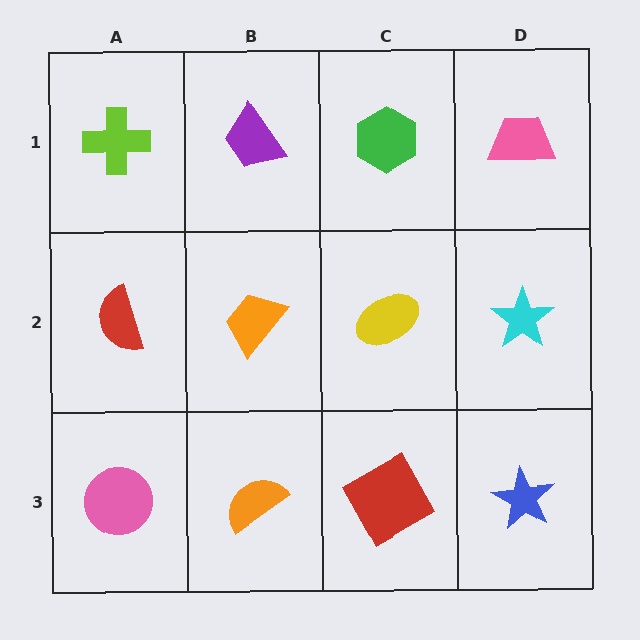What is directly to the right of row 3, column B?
A red square.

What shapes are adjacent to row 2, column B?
A purple trapezoid (row 1, column B), an orange semicircle (row 3, column B), a red semicircle (row 2, column A), a yellow ellipse (row 2, column C).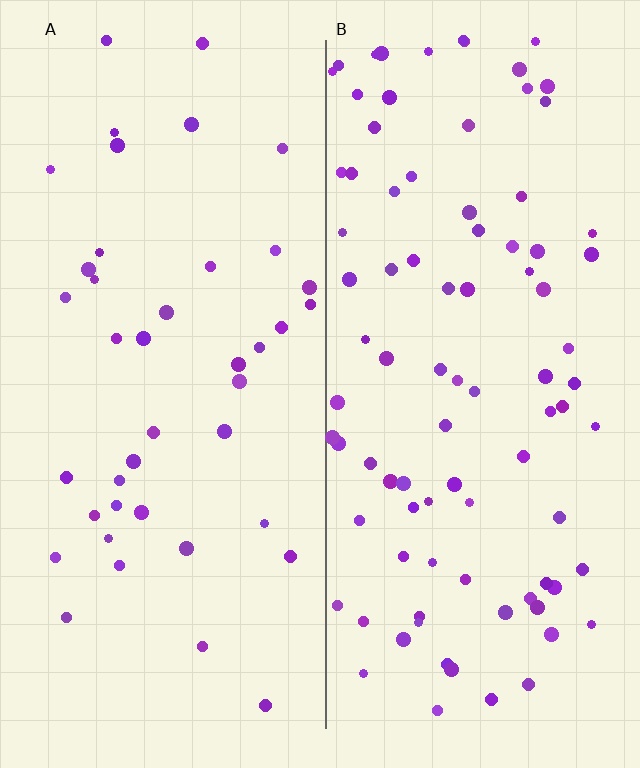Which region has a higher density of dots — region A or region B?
B (the right).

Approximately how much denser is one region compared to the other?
Approximately 2.2× — region B over region A.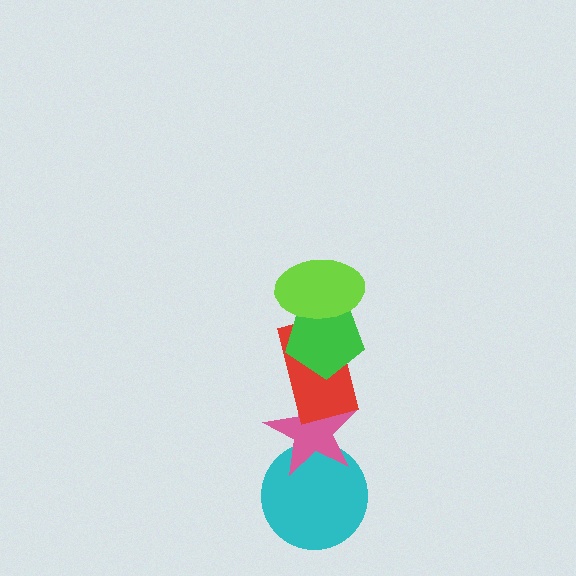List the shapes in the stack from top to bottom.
From top to bottom: the lime ellipse, the green pentagon, the red rectangle, the pink star, the cyan circle.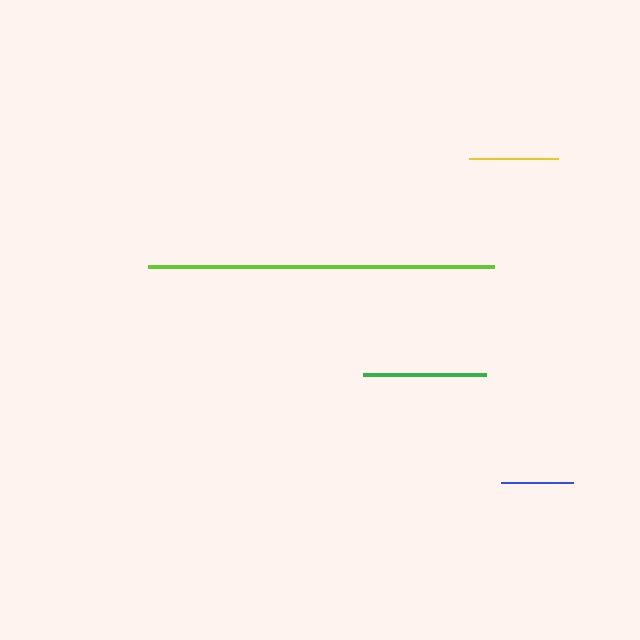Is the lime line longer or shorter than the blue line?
The lime line is longer than the blue line.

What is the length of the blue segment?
The blue segment is approximately 72 pixels long.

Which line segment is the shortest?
The blue line is the shortest at approximately 72 pixels.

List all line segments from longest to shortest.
From longest to shortest: lime, green, yellow, blue.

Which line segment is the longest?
The lime line is the longest at approximately 345 pixels.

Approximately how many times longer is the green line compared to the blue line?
The green line is approximately 1.7 times the length of the blue line.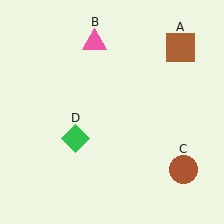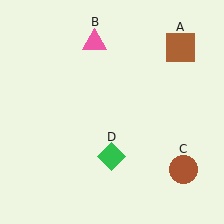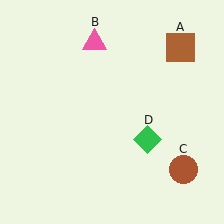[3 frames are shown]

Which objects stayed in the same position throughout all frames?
Brown square (object A) and pink triangle (object B) and brown circle (object C) remained stationary.